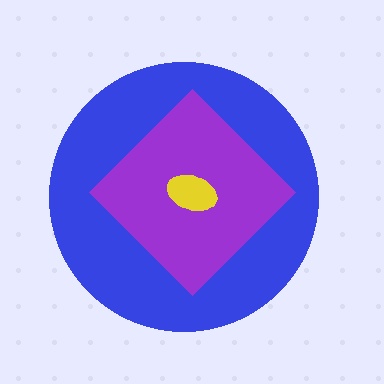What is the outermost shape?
The blue circle.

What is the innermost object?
The yellow ellipse.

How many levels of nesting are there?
3.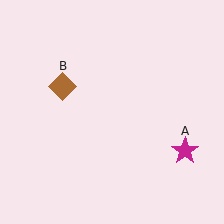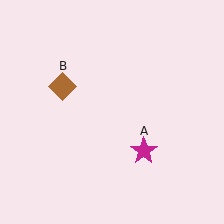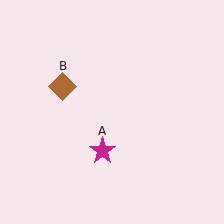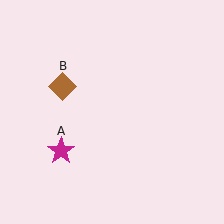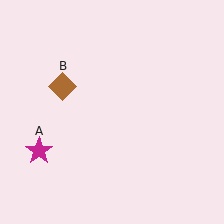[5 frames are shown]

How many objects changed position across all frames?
1 object changed position: magenta star (object A).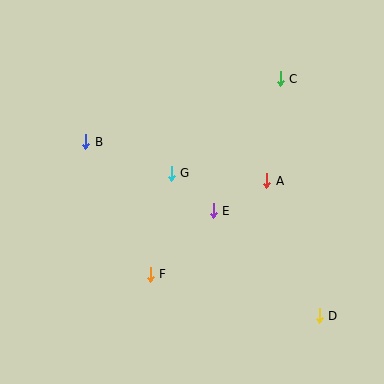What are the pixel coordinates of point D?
Point D is at (319, 316).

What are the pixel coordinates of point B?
Point B is at (86, 142).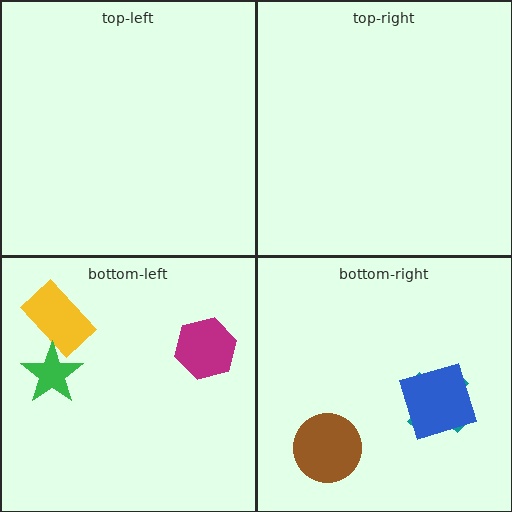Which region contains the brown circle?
The bottom-right region.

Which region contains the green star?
The bottom-left region.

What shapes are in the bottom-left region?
The yellow rectangle, the magenta hexagon, the green star.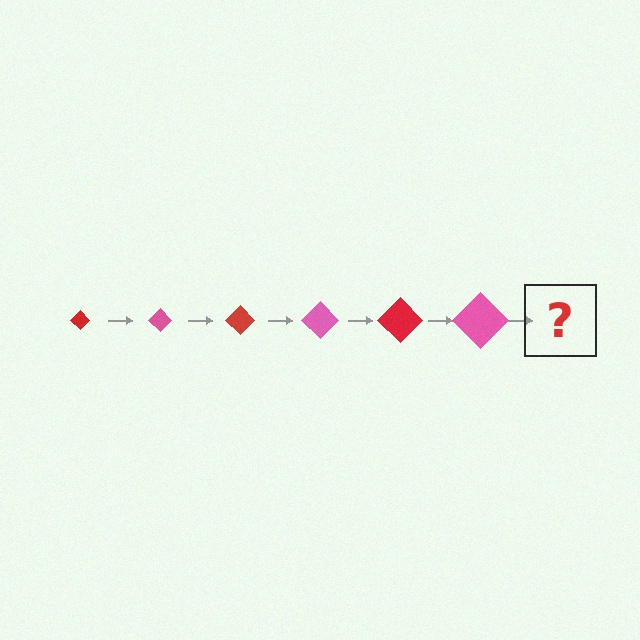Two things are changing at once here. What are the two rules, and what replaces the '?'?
The two rules are that the diamond grows larger each step and the color cycles through red and pink. The '?' should be a red diamond, larger than the previous one.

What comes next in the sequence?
The next element should be a red diamond, larger than the previous one.